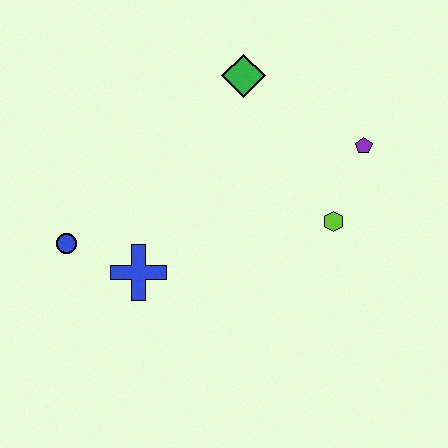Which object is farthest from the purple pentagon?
The blue circle is farthest from the purple pentagon.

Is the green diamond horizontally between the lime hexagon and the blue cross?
Yes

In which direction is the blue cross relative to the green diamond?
The blue cross is below the green diamond.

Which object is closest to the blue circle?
The blue cross is closest to the blue circle.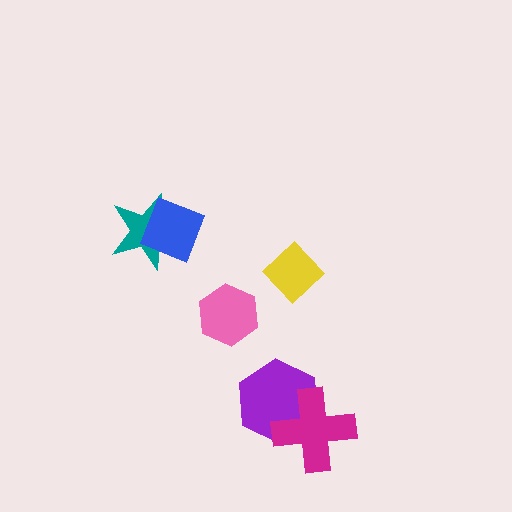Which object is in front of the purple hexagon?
The magenta cross is in front of the purple hexagon.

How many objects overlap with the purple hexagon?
1 object overlaps with the purple hexagon.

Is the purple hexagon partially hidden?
Yes, it is partially covered by another shape.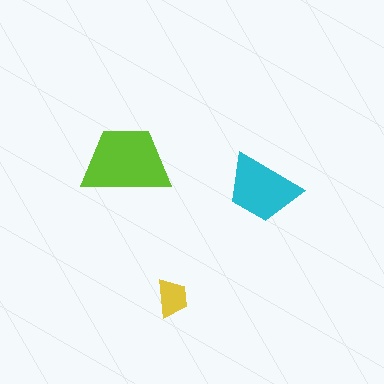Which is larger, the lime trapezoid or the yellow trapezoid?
The lime one.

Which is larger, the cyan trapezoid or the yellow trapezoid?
The cyan one.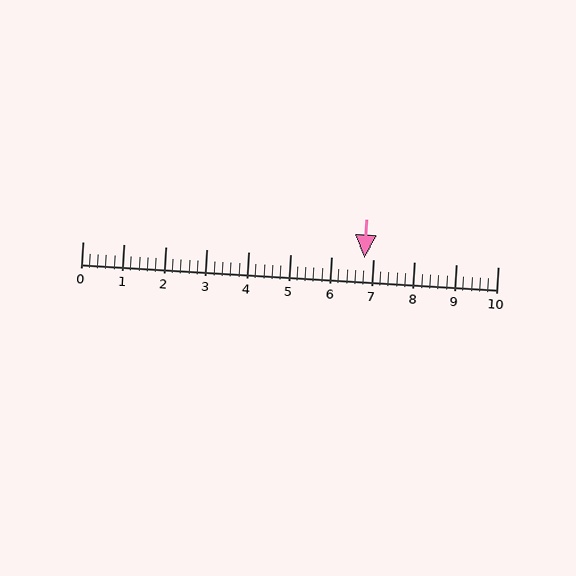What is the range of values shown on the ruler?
The ruler shows values from 0 to 10.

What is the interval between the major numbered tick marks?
The major tick marks are spaced 1 units apart.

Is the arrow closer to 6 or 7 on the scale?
The arrow is closer to 7.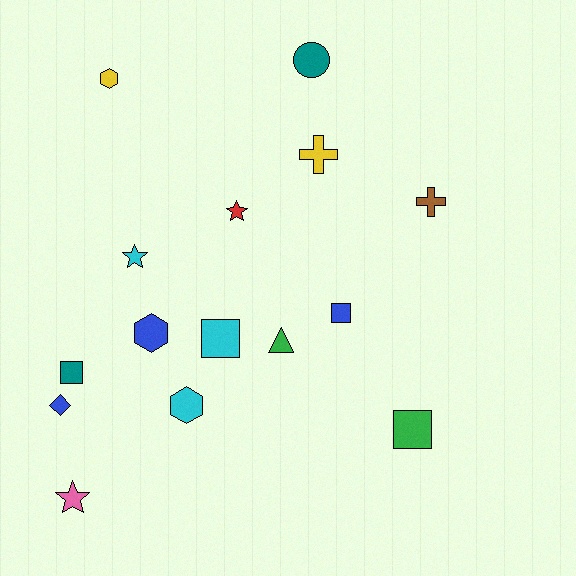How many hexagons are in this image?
There are 3 hexagons.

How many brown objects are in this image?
There is 1 brown object.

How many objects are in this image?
There are 15 objects.